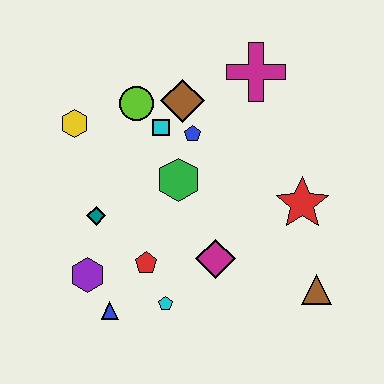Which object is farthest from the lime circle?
The brown triangle is farthest from the lime circle.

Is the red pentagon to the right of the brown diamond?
No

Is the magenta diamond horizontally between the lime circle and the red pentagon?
No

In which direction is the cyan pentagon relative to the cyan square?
The cyan pentagon is below the cyan square.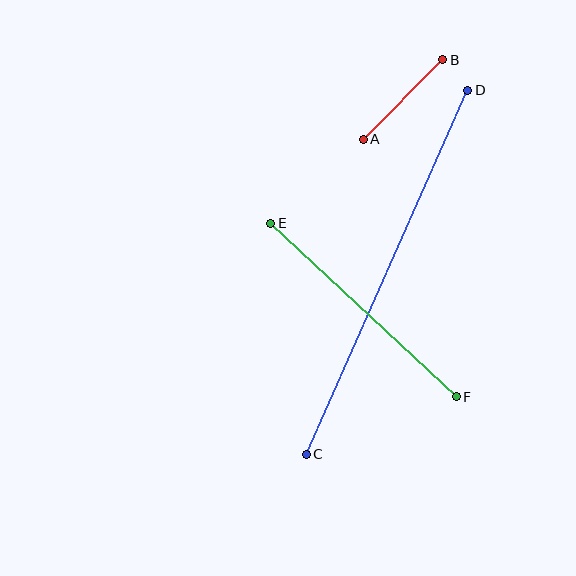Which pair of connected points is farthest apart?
Points C and D are farthest apart.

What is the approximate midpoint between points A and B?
The midpoint is at approximately (403, 100) pixels.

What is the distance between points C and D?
The distance is approximately 398 pixels.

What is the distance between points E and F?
The distance is approximately 254 pixels.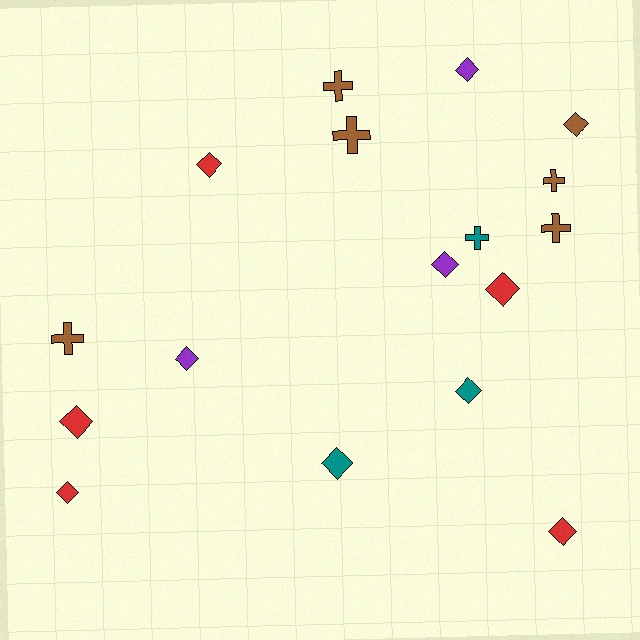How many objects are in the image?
There are 17 objects.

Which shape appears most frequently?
Diamond, with 11 objects.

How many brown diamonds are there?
There is 1 brown diamond.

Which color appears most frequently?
Brown, with 6 objects.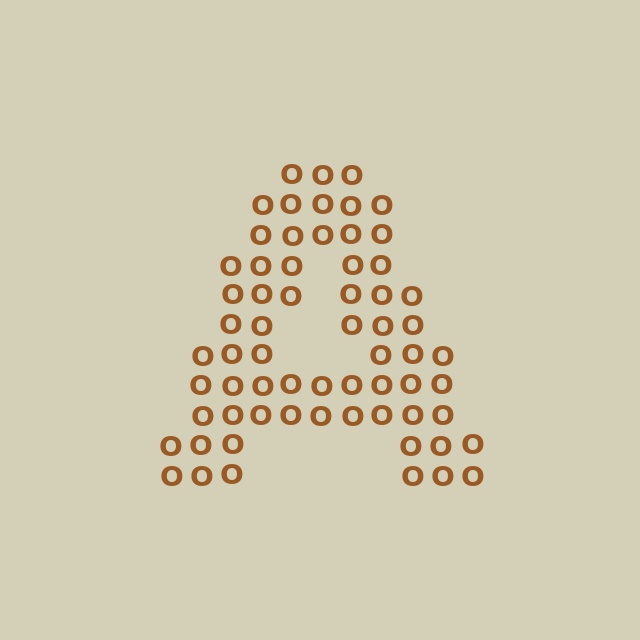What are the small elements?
The small elements are letter O's.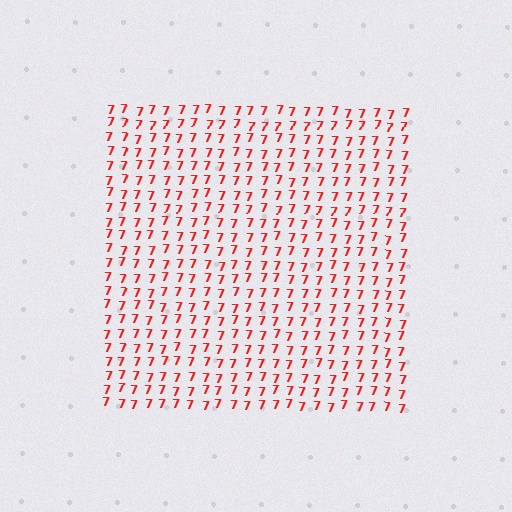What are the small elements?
The small elements are digit 7's.